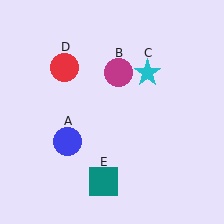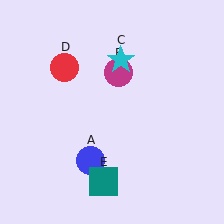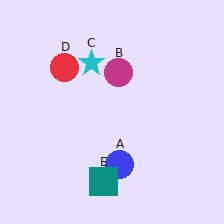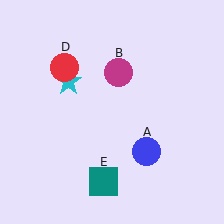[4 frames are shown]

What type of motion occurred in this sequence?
The blue circle (object A), cyan star (object C) rotated counterclockwise around the center of the scene.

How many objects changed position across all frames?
2 objects changed position: blue circle (object A), cyan star (object C).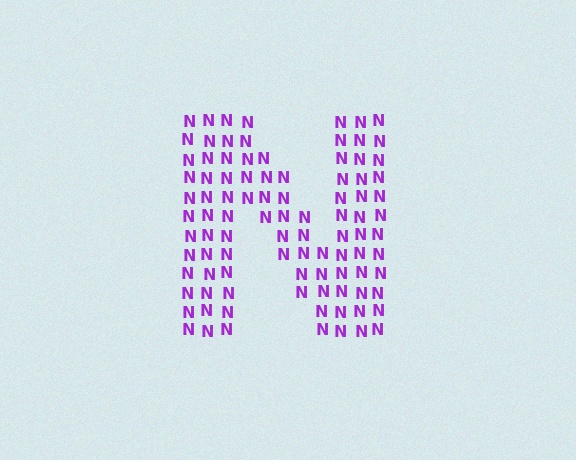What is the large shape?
The large shape is the letter N.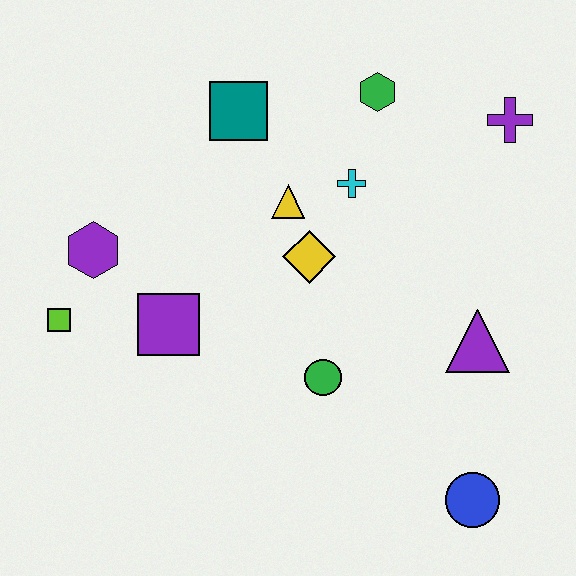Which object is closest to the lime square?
The purple hexagon is closest to the lime square.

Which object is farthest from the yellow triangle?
The blue circle is farthest from the yellow triangle.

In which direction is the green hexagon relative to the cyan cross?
The green hexagon is above the cyan cross.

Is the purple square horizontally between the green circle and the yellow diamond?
No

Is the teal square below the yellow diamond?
No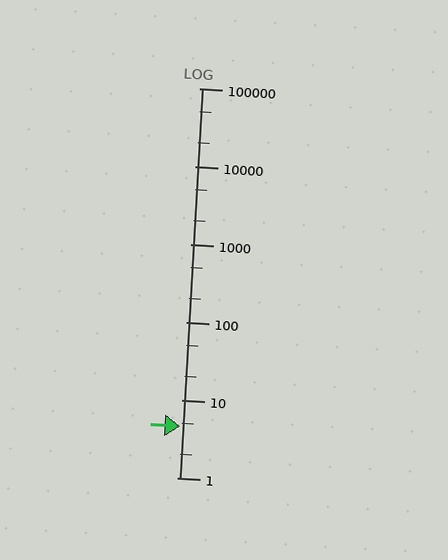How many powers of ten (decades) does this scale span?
The scale spans 5 decades, from 1 to 100000.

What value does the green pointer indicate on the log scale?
The pointer indicates approximately 4.6.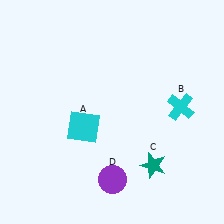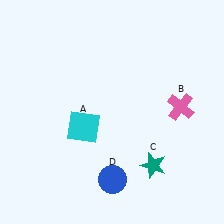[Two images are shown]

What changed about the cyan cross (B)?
In Image 1, B is cyan. In Image 2, it changed to pink.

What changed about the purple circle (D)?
In Image 1, D is purple. In Image 2, it changed to blue.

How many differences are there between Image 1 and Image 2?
There are 2 differences between the two images.